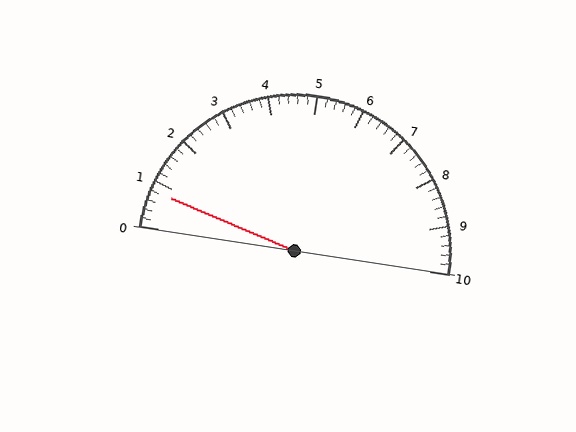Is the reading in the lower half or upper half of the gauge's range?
The reading is in the lower half of the range (0 to 10).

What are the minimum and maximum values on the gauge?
The gauge ranges from 0 to 10.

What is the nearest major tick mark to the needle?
The nearest major tick mark is 1.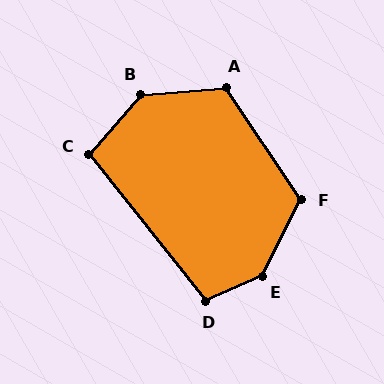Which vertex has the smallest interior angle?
C, at approximately 100 degrees.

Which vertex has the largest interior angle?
E, at approximately 140 degrees.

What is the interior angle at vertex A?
Approximately 119 degrees (obtuse).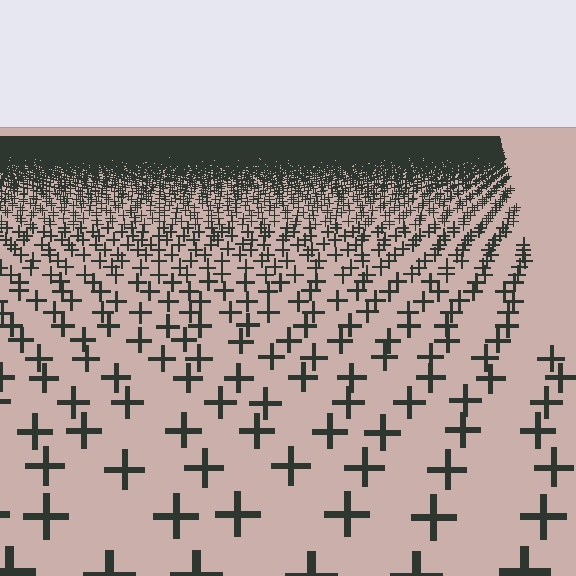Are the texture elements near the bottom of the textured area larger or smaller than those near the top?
Larger. Near the bottom, elements are closer to the viewer and appear at a bigger on-screen size.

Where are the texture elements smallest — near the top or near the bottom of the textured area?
Near the top.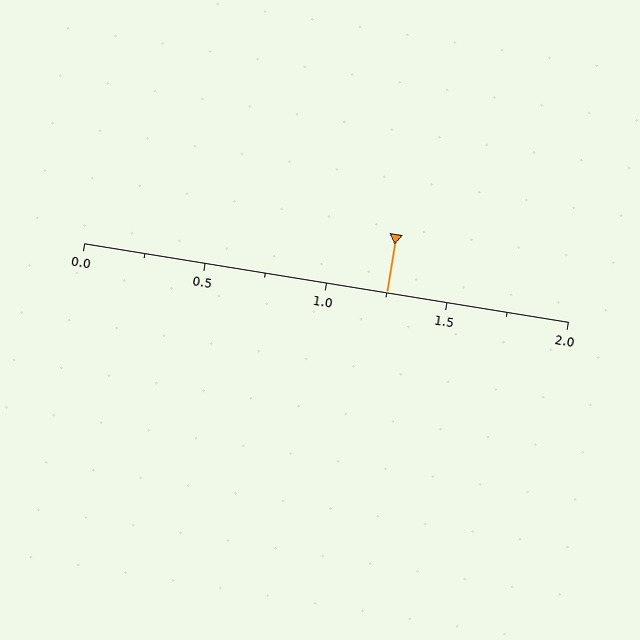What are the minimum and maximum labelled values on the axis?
The axis runs from 0.0 to 2.0.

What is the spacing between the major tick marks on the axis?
The major ticks are spaced 0.5 apart.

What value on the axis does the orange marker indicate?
The marker indicates approximately 1.25.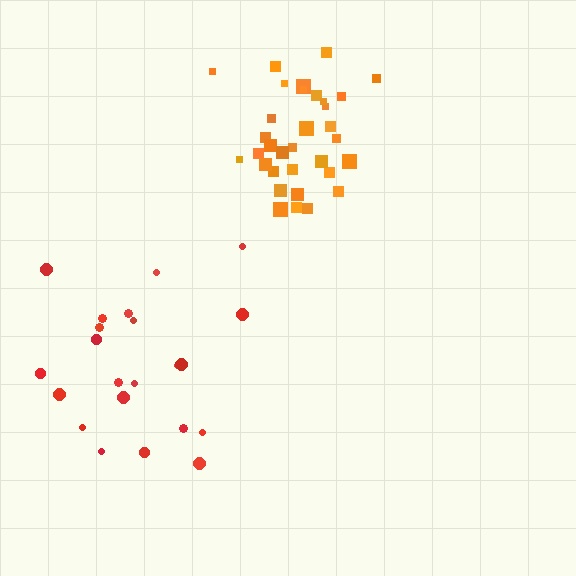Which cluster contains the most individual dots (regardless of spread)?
Orange (33).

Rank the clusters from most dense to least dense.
orange, red.